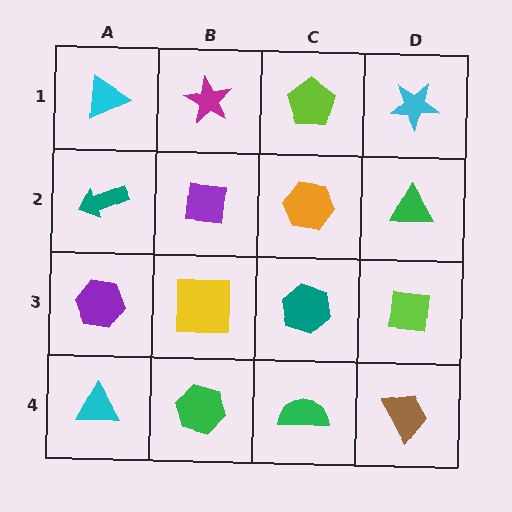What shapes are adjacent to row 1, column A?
A teal arrow (row 2, column A), a magenta star (row 1, column B).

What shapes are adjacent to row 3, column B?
A purple square (row 2, column B), a green hexagon (row 4, column B), a purple hexagon (row 3, column A), a teal hexagon (row 3, column C).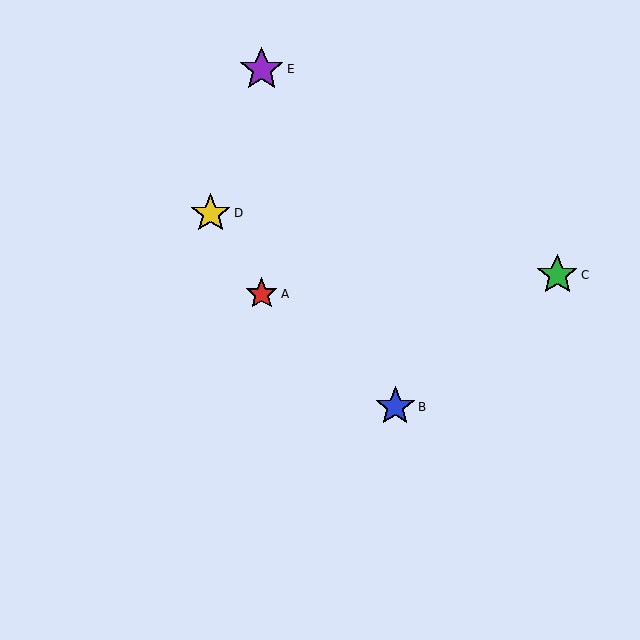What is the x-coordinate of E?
Object E is at x≈262.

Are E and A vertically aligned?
Yes, both are at x≈262.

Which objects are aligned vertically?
Objects A, E are aligned vertically.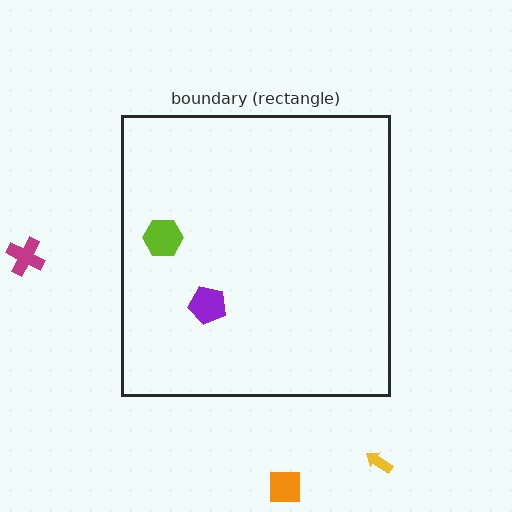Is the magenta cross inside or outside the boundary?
Outside.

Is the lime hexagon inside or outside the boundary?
Inside.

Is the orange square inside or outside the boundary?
Outside.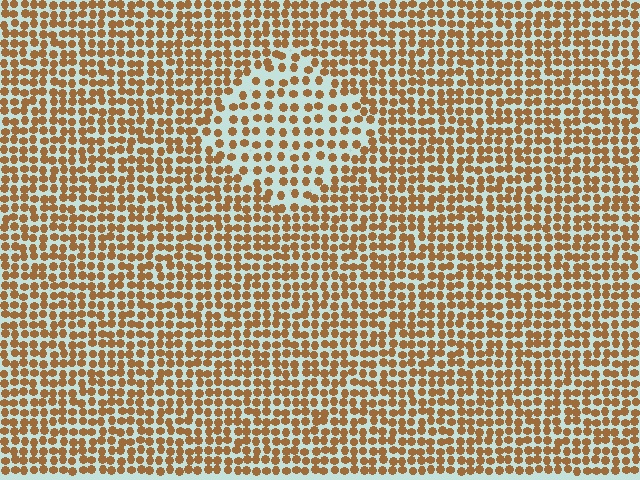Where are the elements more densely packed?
The elements are more densely packed outside the diamond boundary.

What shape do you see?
I see a diamond.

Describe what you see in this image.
The image contains small brown elements arranged at two different densities. A diamond-shaped region is visible where the elements are less densely packed than the surrounding area.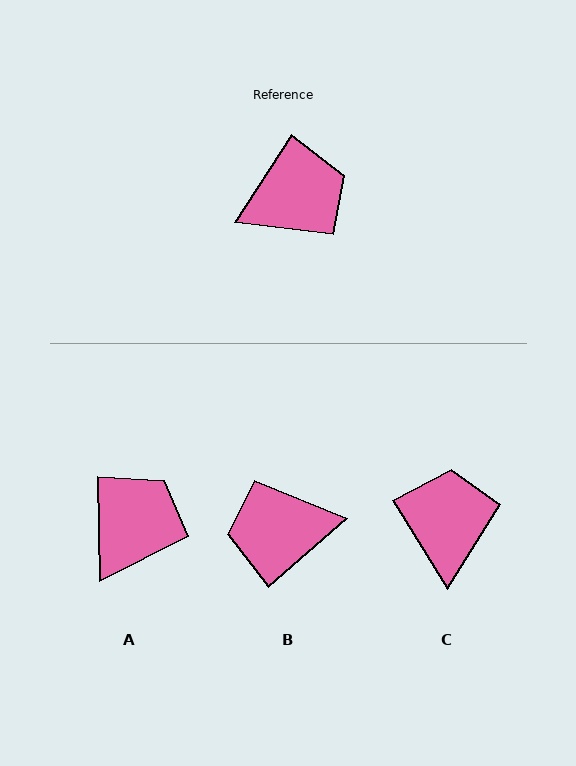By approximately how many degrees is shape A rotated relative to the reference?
Approximately 34 degrees counter-clockwise.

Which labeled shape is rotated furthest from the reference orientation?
B, about 164 degrees away.